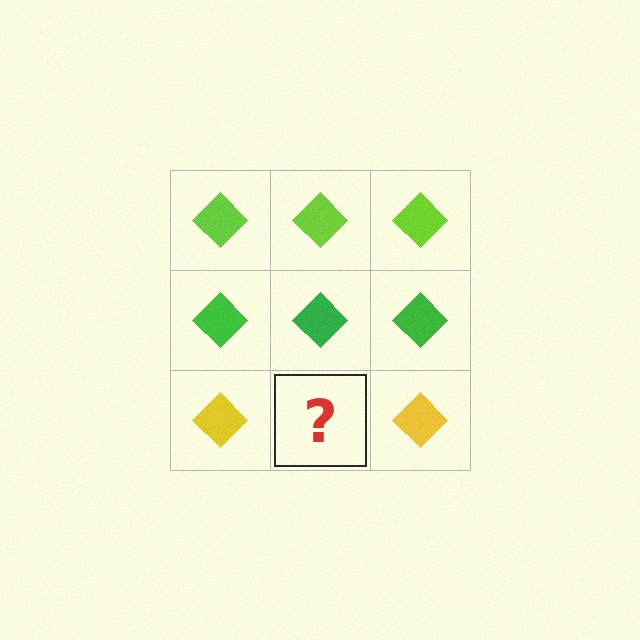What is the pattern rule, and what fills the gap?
The rule is that each row has a consistent color. The gap should be filled with a yellow diamond.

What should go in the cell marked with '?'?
The missing cell should contain a yellow diamond.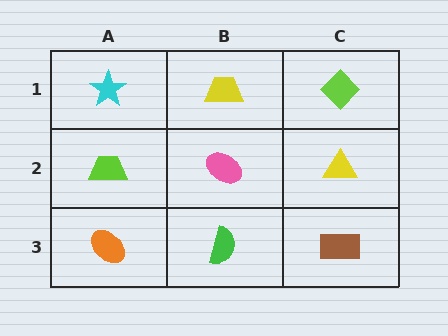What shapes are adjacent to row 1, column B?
A pink ellipse (row 2, column B), a cyan star (row 1, column A), a lime diamond (row 1, column C).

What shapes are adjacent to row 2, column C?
A lime diamond (row 1, column C), a brown rectangle (row 3, column C), a pink ellipse (row 2, column B).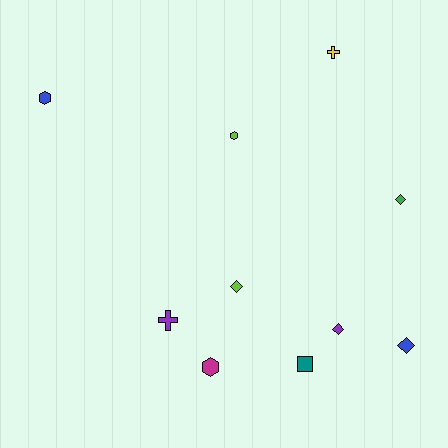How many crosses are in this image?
There are 2 crosses.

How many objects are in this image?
There are 10 objects.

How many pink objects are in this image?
There are no pink objects.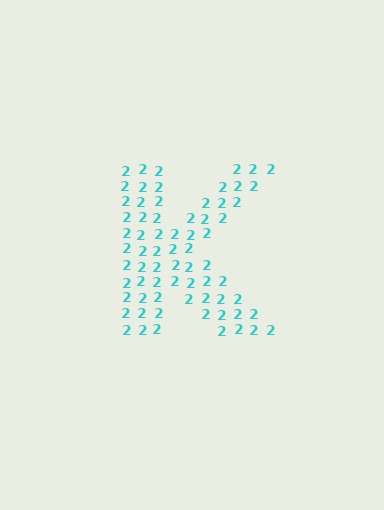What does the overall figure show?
The overall figure shows the letter K.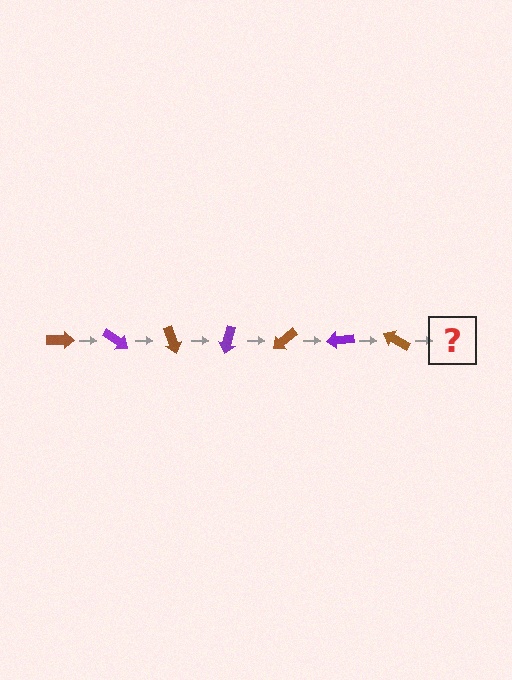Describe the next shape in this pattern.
It should be a purple arrow, rotated 245 degrees from the start.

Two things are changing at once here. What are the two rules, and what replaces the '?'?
The two rules are that it rotates 35 degrees each step and the color cycles through brown and purple. The '?' should be a purple arrow, rotated 245 degrees from the start.